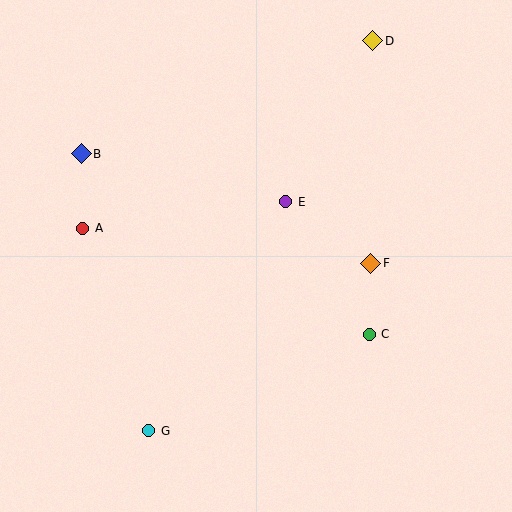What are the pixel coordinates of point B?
Point B is at (81, 154).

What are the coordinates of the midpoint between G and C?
The midpoint between G and C is at (259, 383).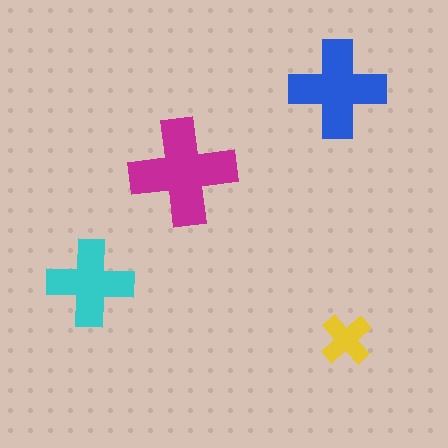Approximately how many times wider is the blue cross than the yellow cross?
About 2 times wider.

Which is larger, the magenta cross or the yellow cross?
The magenta one.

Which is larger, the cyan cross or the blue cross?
The blue one.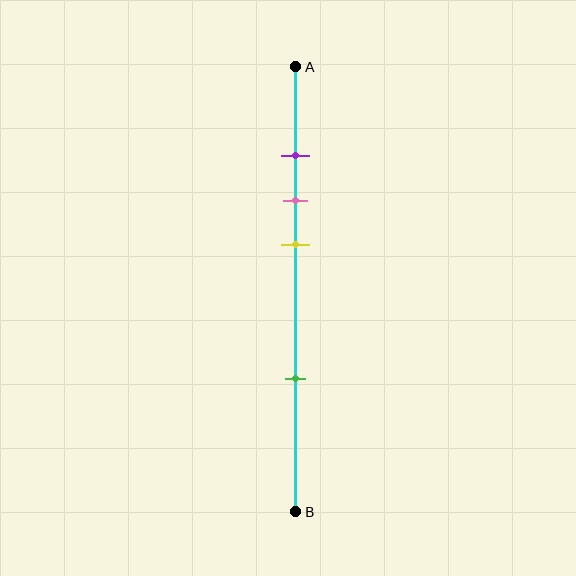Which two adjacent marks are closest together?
The purple and pink marks are the closest adjacent pair.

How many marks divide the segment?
There are 4 marks dividing the segment.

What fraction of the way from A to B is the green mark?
The green mark is approximately 70% (0.7) of the way from A to B.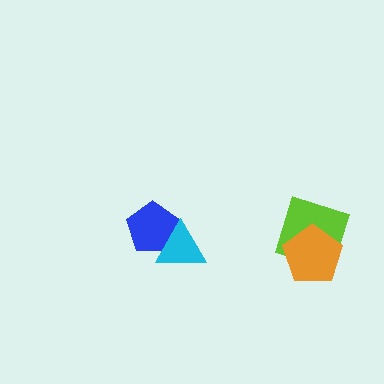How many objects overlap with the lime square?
1 object overlaps with the lime square.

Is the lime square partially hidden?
Yes, it is partially covered by another shape.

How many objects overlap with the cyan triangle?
1 object overlaps with the cyan triangle.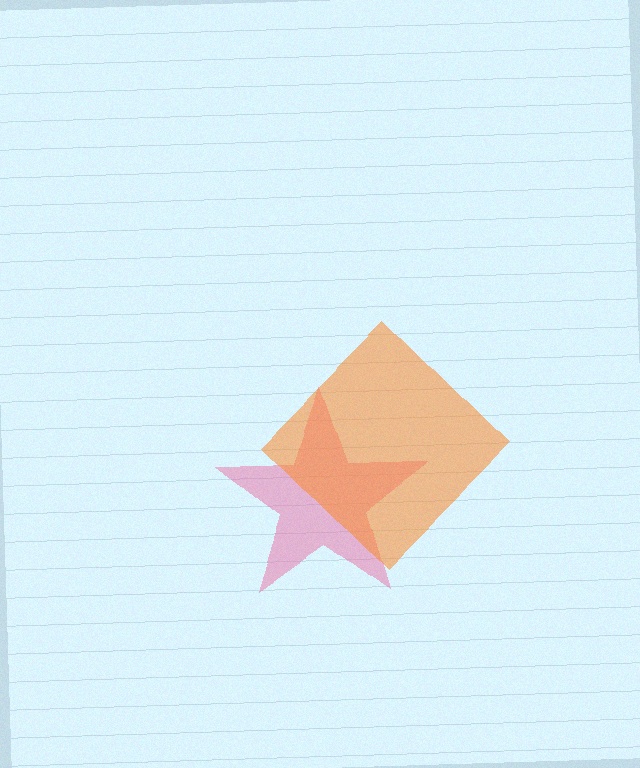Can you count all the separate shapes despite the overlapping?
Yes, there are 2 separate shapes.